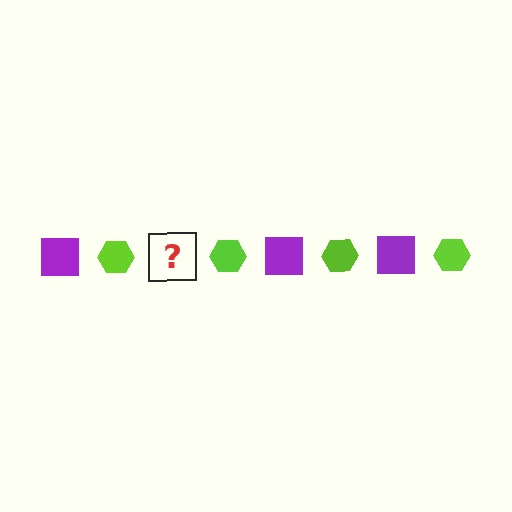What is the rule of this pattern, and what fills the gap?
The rule is that the pattern alternates between purple square and lime hexagon. The gap should be filled with a purple square.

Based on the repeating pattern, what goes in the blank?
The blank should be a purple square.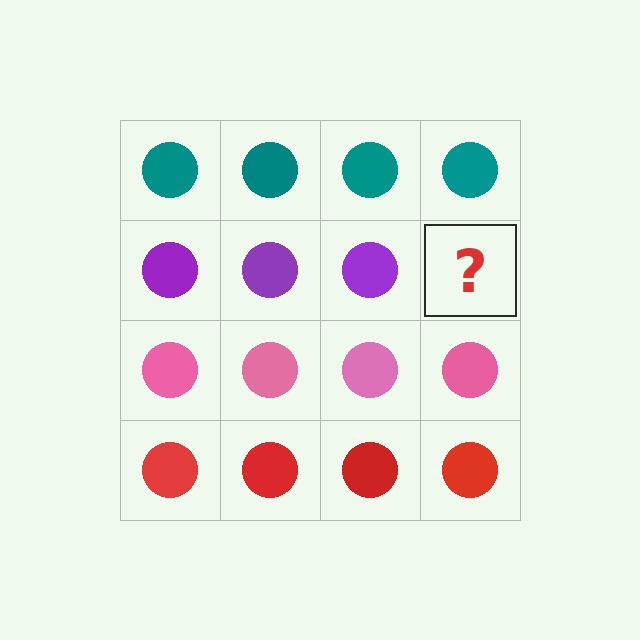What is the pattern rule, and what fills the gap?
The rule is that each row has a consistent color. The gap should be filled with a purple circle.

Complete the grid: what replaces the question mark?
The question mark should be replaced with a purple circle.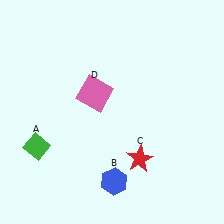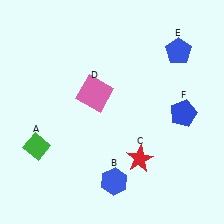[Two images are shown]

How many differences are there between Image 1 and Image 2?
There are 2 differences between the two images.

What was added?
A blue pentagon (E), a blue pentagon (F) were added in Image 2.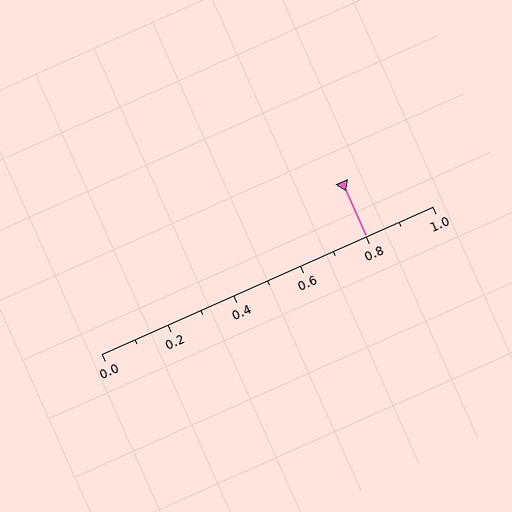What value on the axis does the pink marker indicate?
The marker indicates approximately 0.8.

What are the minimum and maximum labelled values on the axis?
The axis runs from 0.0 to 1.0.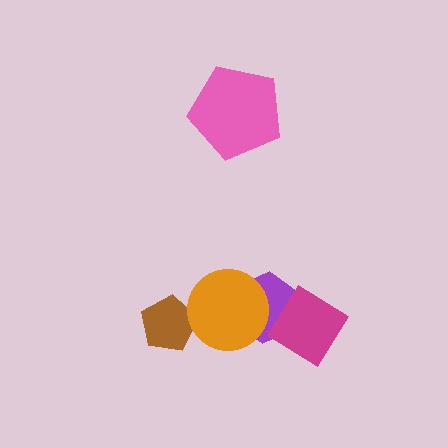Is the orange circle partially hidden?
No, no other shape covers it.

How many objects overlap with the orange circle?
2 objects overlap with the orange circle.